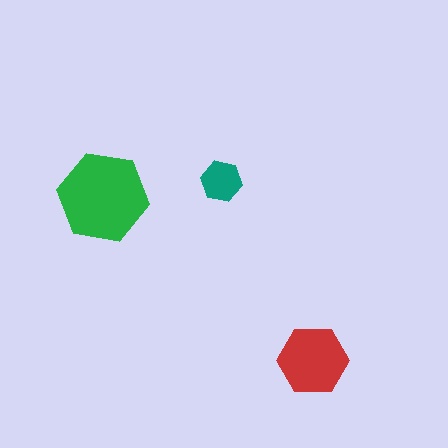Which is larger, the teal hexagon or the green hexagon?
The green one.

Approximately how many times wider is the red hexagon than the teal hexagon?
About 1.5 times wider.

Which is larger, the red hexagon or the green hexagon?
The green one.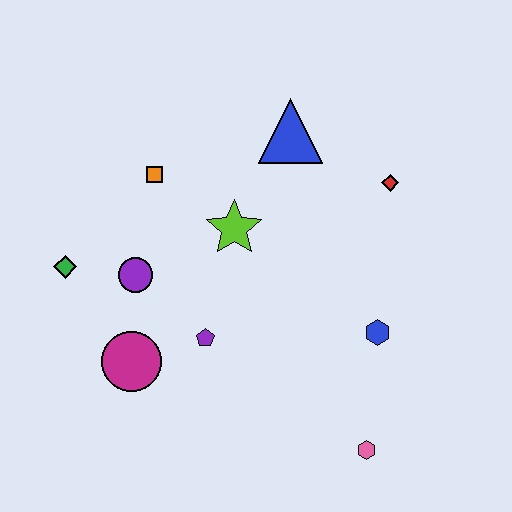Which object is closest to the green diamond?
The purple circle is closest to the green diamond.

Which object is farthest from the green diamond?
The pink hexagon is farthest from the green diamond.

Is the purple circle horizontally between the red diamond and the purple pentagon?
No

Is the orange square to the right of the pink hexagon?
No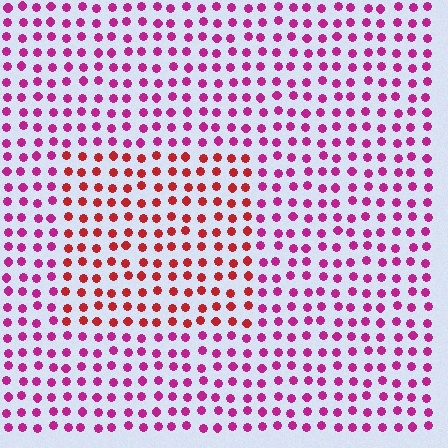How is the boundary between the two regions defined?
The boundary is defined purely by a slight shift in hue (about 39 degrees). Spacing, size, and orientation are identical on both sides.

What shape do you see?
I see a rectangle.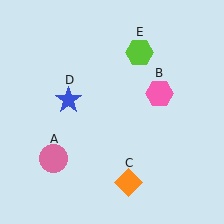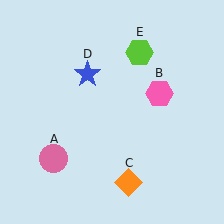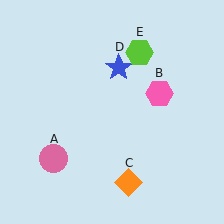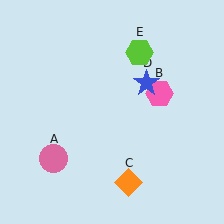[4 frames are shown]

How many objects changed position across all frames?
1 object changed position: blue star (object D).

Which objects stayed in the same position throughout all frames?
Pink circle (object A) and pink hexagon (object B) and orange diamond (object C) and lime hexagon (object E) remained stationary.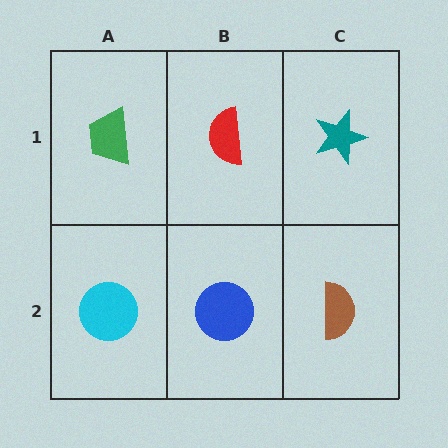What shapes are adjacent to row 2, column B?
A red semicircle (row 1, column B), a cyan circle (row 2, column A), a brown semicircle (row 2, column C).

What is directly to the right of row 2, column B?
A brown semicircle.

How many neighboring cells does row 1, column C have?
2.